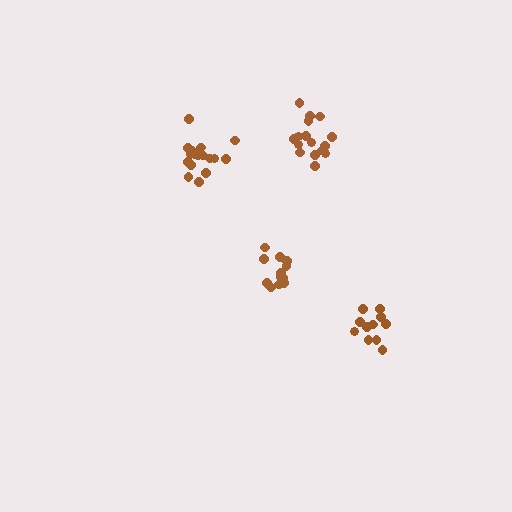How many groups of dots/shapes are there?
There are 4 groups.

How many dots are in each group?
Group 1: 16 dots, Group 2: 17 dots, Group 3: 12 dots, Group 4: 11 dots (56 total).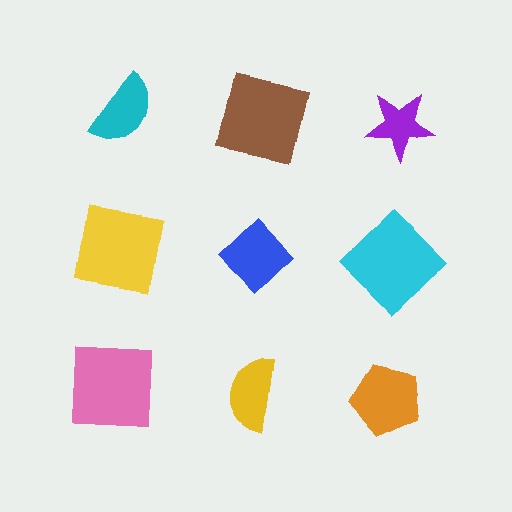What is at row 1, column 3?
A purple star.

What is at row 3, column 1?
A pink square.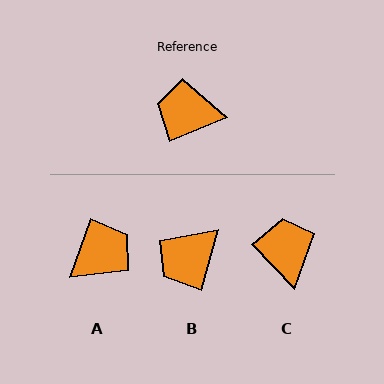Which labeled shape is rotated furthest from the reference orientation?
A, about 131 degrees away.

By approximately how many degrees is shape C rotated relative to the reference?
Approximately 68 degrees clockwise.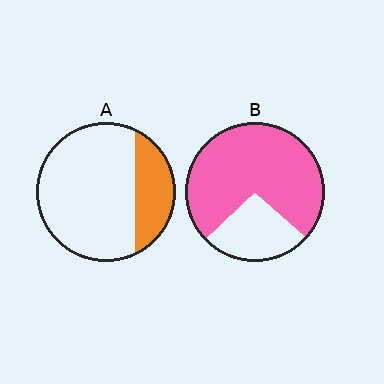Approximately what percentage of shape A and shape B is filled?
A is approximately 25% and B is approximately 75%.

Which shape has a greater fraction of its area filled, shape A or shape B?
Shape B.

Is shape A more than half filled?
No.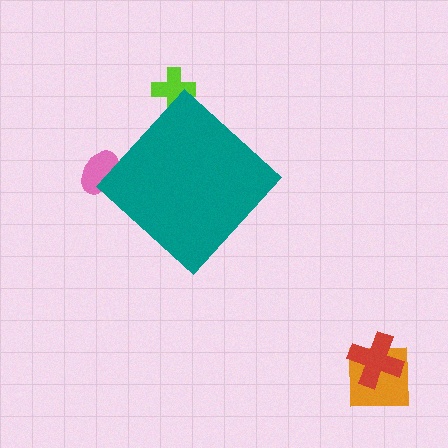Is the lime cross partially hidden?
Yes, the lime cross is partially hidden behind the teal diamond.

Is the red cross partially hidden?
No, the red cross is fully visible.